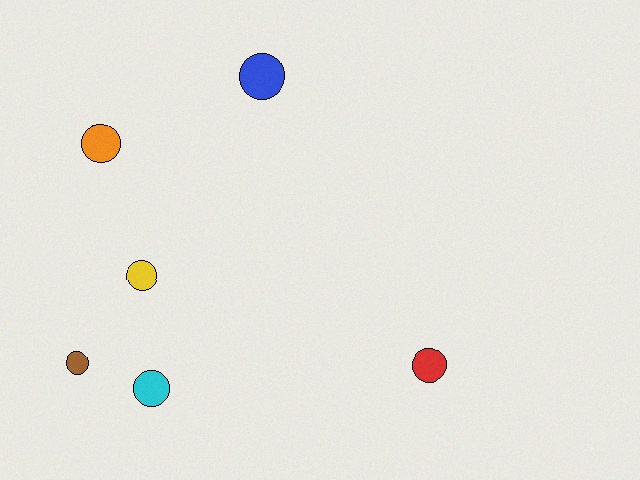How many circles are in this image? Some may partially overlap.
There are 6 circles.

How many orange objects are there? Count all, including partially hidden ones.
There is 1 orange object.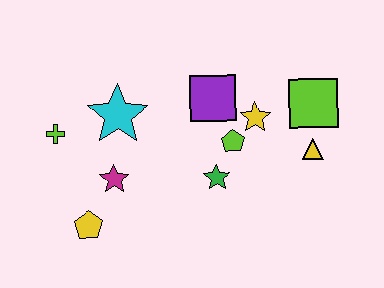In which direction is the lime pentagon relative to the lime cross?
The lime pentagon is to the right of the lime cross.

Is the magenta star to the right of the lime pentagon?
No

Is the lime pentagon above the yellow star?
No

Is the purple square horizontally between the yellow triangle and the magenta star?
Yes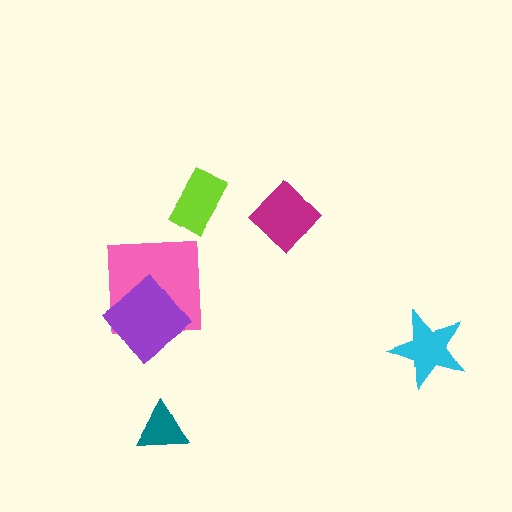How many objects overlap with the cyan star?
0 objects overlap with the cyan star.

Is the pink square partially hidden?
Yes, it is partially covered by another shape.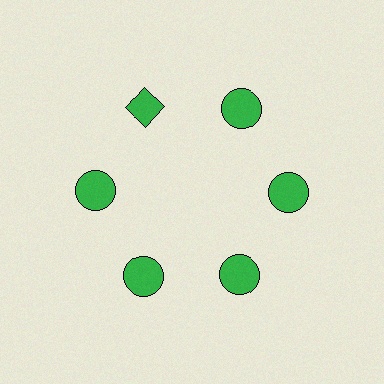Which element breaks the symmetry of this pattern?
The green diamond at roughly the 11 o'clock position breaks the symmetry. All other shapes are green circles.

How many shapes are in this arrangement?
There are 6 shapes arranged in a ring pattern.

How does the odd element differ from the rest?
It has a different shape: diamond instead of circle.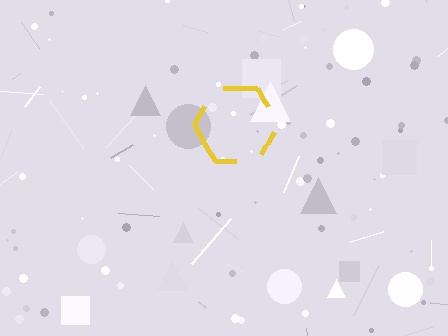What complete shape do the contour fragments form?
The contour fragments form a hexagon.